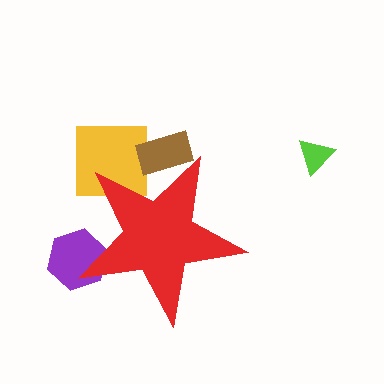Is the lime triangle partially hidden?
No, the lime triangle is fully visible.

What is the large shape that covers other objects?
A red star.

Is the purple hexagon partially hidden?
Yes, the purple hexagon is partially hidden behind the red star.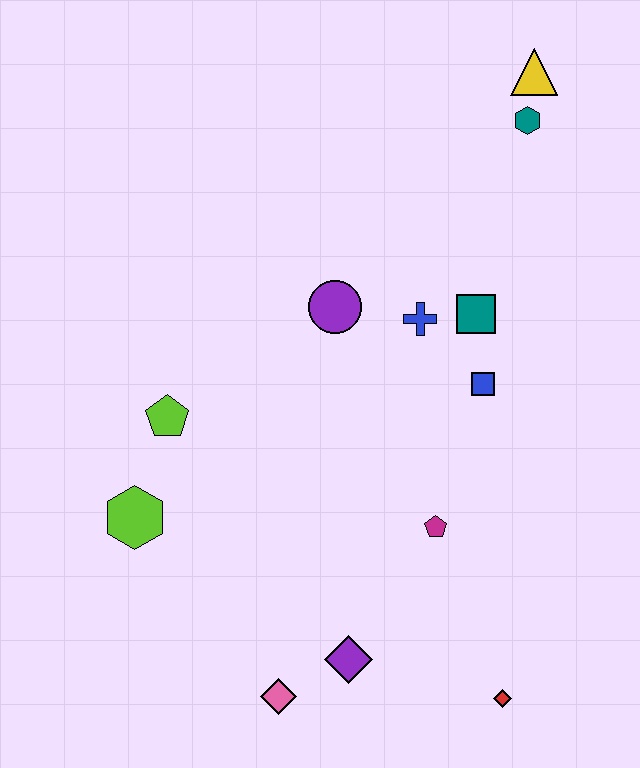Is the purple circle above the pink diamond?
Yes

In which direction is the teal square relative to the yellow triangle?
The teal square is below the yellow triangle.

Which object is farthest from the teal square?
The pink diamond is farthest from the teal square.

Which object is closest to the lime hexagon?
The lime pentagon is closest to the lime hexagon.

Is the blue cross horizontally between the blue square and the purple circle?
Yes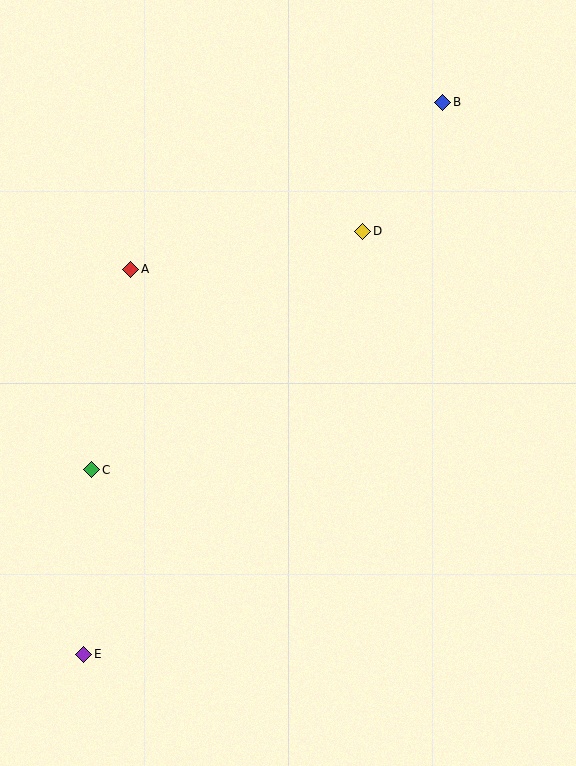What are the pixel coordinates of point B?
Point B is at (443, 102).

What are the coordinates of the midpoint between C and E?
The midpoint between C and E is at (88, 562).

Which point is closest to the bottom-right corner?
Point E is closest to the bottom-right corner.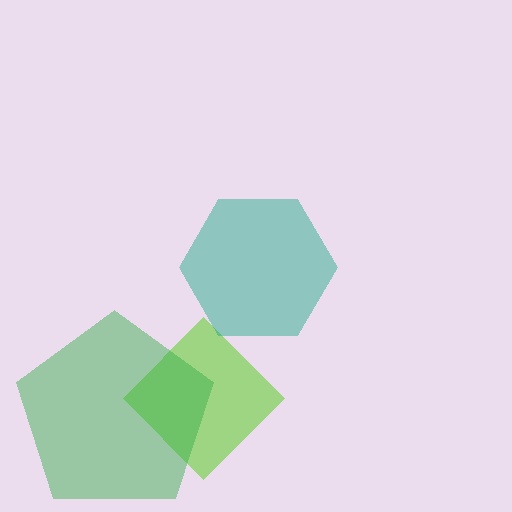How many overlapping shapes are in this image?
There are 3 overlapping shapes in the image.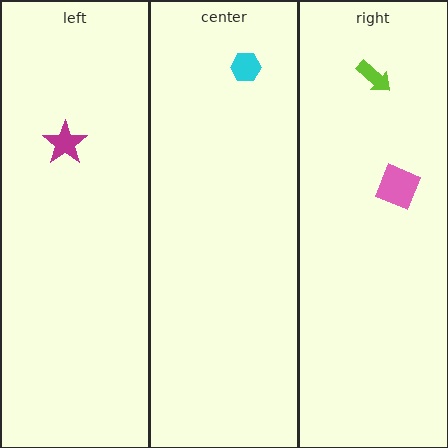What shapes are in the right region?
The pink diamond, the lime arrow.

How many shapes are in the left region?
1.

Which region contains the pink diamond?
The right region.